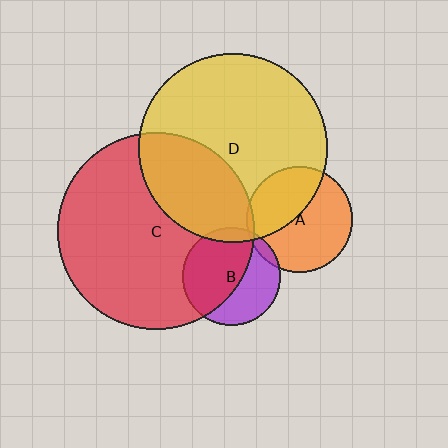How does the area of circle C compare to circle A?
Approximately 3.5 times.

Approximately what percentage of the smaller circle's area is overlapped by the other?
Approximately 30%.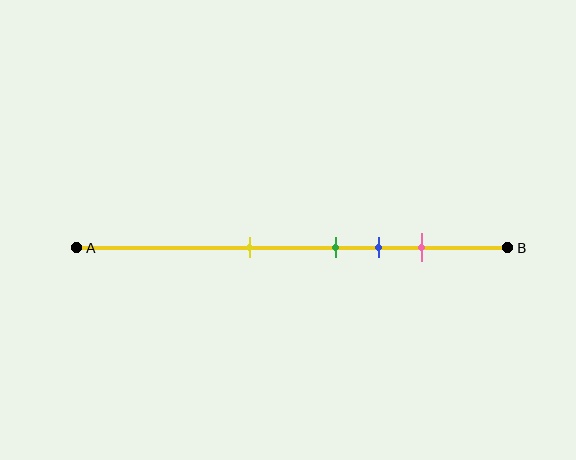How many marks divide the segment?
There are 4 marks dividing the segment.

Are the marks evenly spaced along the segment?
No, the marks are not evenly spaced.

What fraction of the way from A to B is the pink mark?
The pink mark is approximately 80% (0.8) of the way from A to B.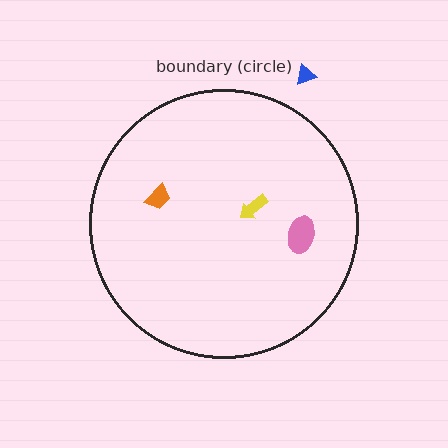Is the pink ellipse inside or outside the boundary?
Inside.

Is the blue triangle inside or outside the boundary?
Outside.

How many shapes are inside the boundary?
3 inside, 1 outside.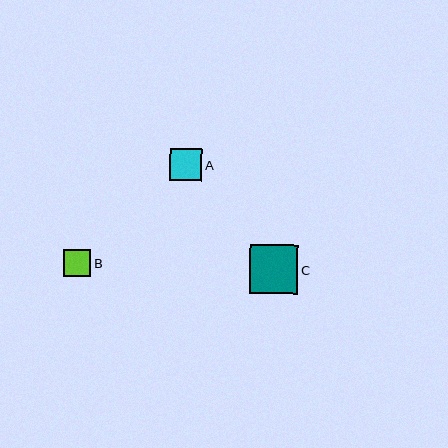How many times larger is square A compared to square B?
Square A is approximately 1.2 times the size of square B.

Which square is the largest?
Square C is the largest with a size of approximately 49 pixels.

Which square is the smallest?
Square B is the smallest with a size of approximately 27 pixels.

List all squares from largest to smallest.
From largest to smallest: C, A, B.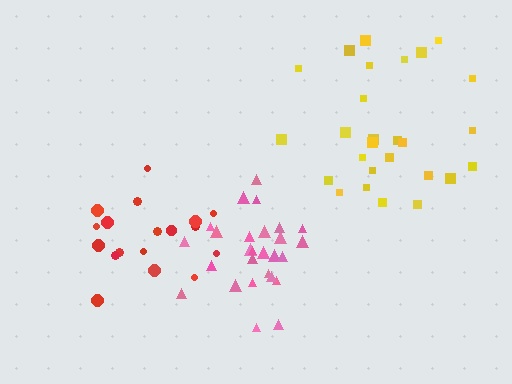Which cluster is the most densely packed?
Pink.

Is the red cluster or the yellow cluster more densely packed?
Red.